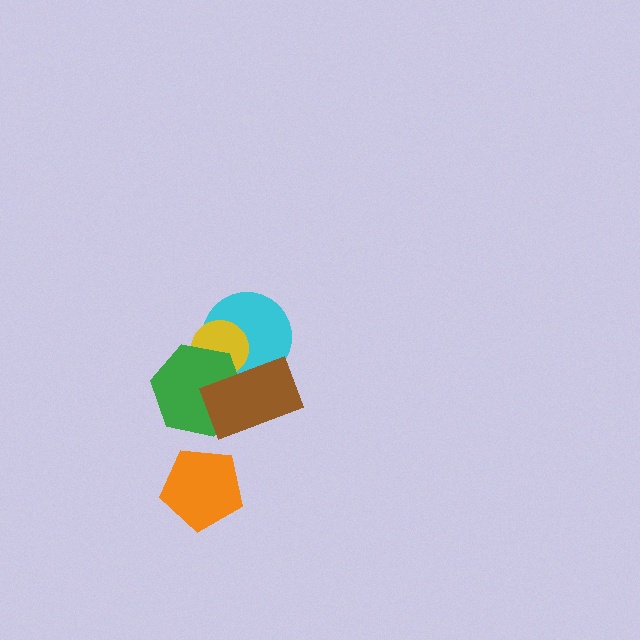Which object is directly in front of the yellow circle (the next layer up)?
The green hexagon is directly in front of the yellow circle.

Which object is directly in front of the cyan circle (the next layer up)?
The yellow circle is directly in front of the cyan circle.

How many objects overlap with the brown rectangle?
3 objects overlap with the brown rectangle.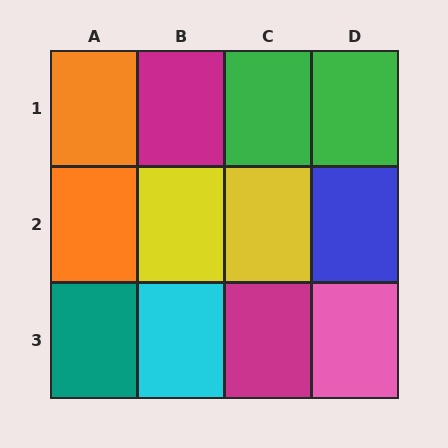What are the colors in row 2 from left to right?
Orange, yellow, yellow, blue.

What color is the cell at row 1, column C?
Green.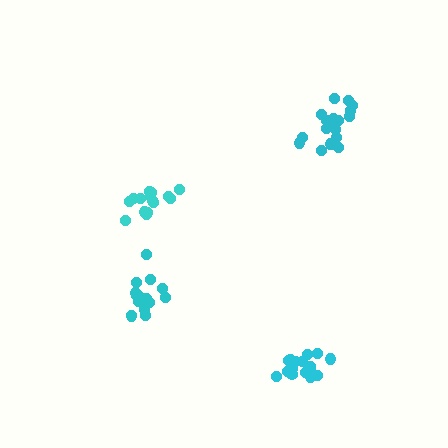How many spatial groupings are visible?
There are 4 spatial groupings.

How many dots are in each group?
Group 1: 19 dots, Group 2: 16 dots, Group 3: 15 dots, Group 4: 18 dots (68 total).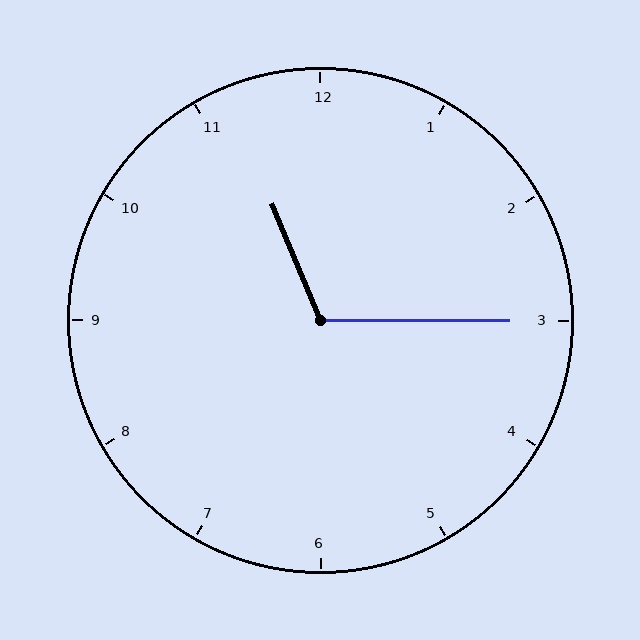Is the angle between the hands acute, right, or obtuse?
It is obtuse.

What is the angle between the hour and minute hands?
Approximately 112 degrees.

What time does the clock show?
11:15.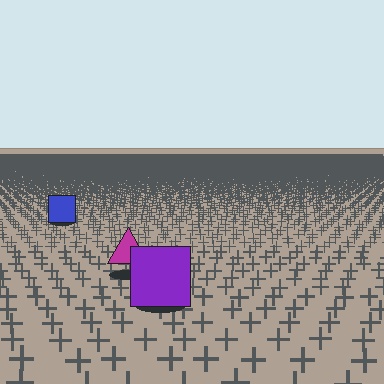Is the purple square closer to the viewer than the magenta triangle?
Yes. The purple square is closer — you can tell from the texture gradient: the ground texture is coarser near it.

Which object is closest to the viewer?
The purple square is closest. The texture marks near it are larger and more spread out.